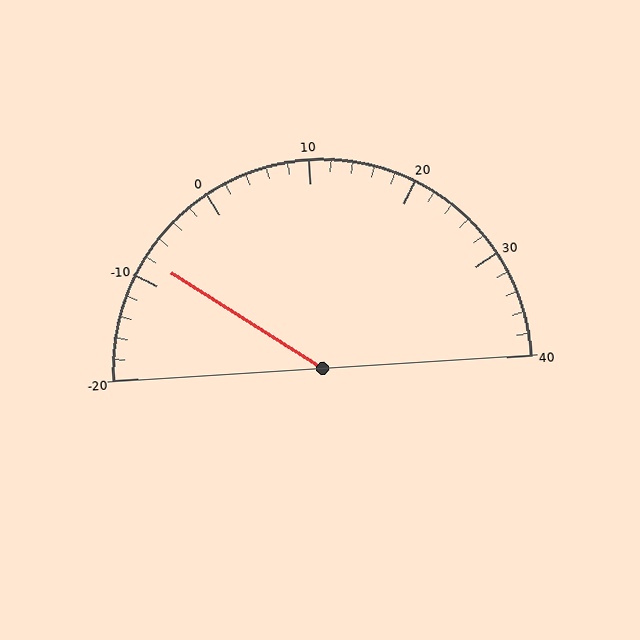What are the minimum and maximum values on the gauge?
The gauge ranges from -20 to 40.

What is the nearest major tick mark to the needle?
The nearest major tick mark is -10.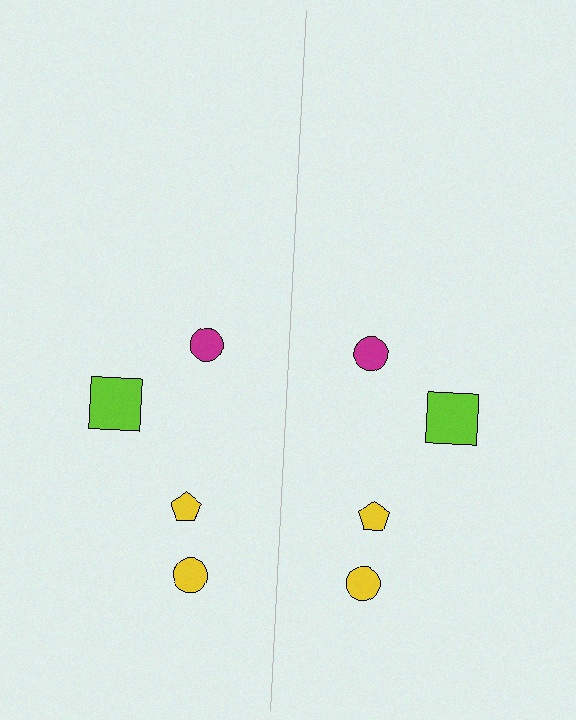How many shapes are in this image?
There are 8 shapes in this image.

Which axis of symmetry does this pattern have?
The pattern has a vertical axis of symmetry running through the center of the image.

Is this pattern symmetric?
Yes, this pattern has bilateral (reflection) symmetry.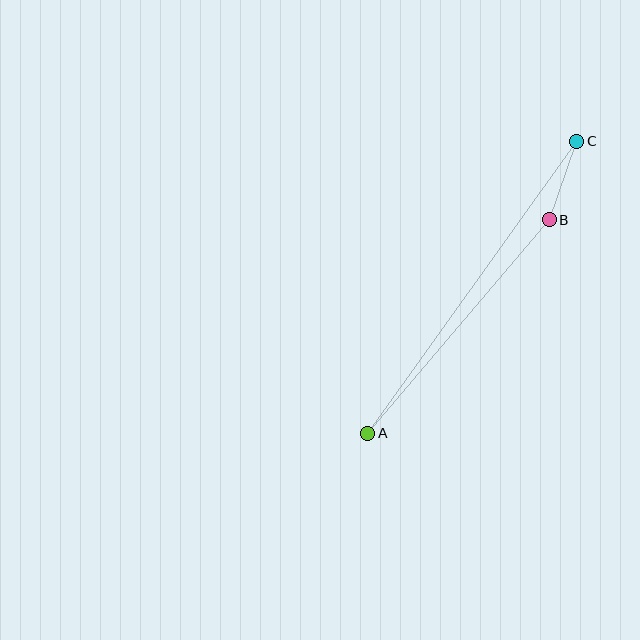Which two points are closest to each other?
Points B and C are closest to each other.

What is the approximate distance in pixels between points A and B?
The distance between A and B is approximately 280 pixels.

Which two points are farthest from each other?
Points A and C are farthest from each other.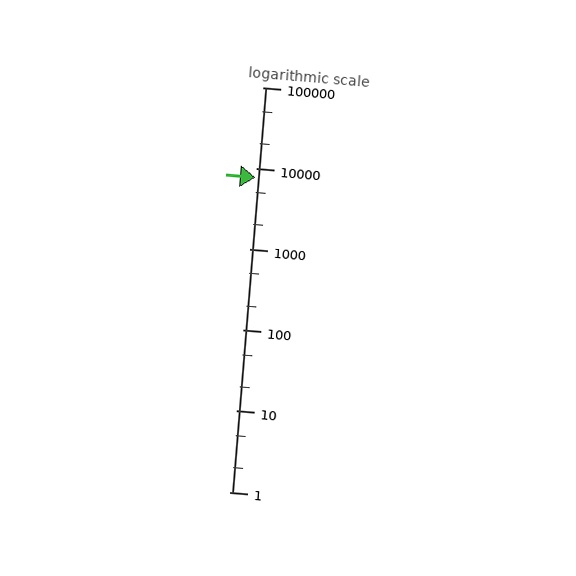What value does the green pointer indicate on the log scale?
The pointer indicates approximately 7700.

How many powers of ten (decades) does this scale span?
The scale spans 5 decades, from 1 to 100000.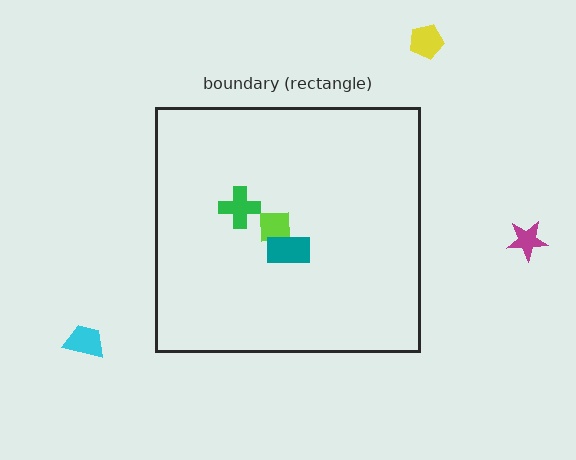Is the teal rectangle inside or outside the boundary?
Inside.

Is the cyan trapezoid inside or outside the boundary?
Outside.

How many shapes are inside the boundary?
3 inside, 3 outside.